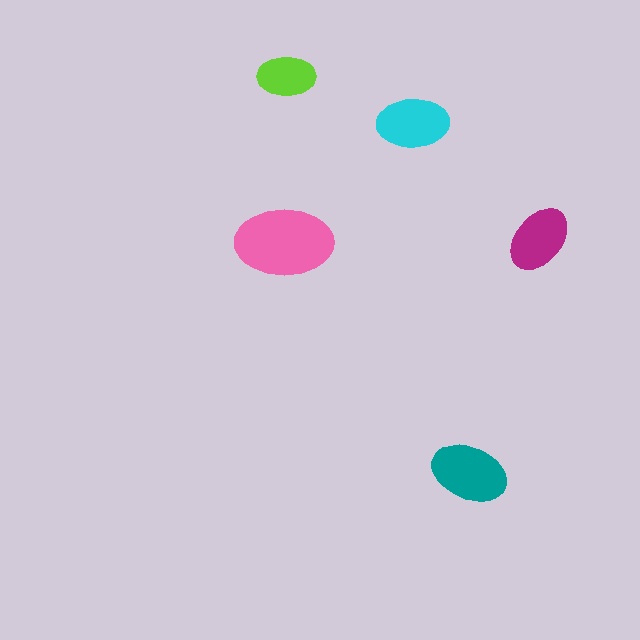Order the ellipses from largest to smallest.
the pink one, the teal one, the cyan one, the magenta one, the lime one.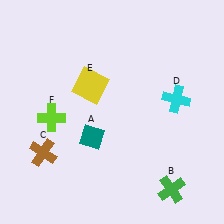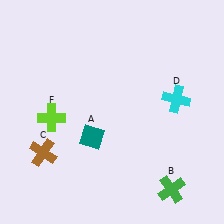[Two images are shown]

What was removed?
The yellow square (E) was removed in Image 2.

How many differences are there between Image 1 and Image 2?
There is 1 difference between the two images.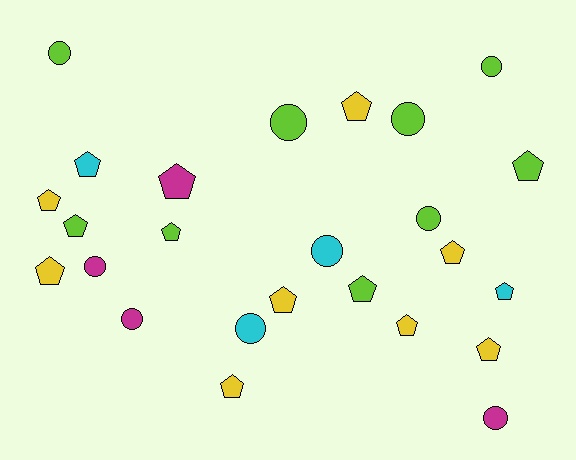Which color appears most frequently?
Lime, with 9 objects.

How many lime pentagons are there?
There are 4 lime pentagons.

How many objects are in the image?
There are 25 objects.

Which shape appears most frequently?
Pentagon, with 15 objects.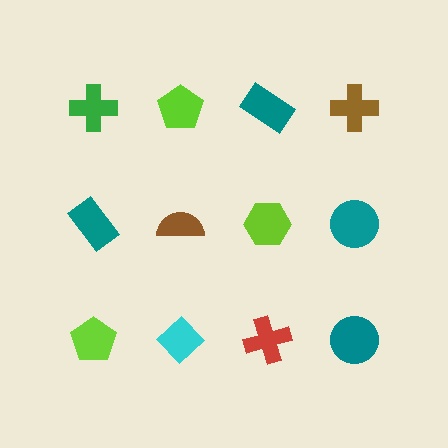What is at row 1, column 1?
A green cross.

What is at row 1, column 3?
A teal rectangle.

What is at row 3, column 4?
A teal circle.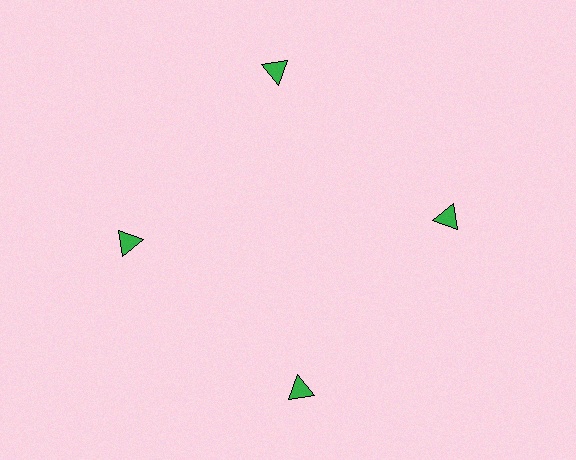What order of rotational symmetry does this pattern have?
This pattern has 4-fold rotational symmetry.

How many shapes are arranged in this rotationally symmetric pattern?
There are 4 shapes, arranged in 4 groups of 1.